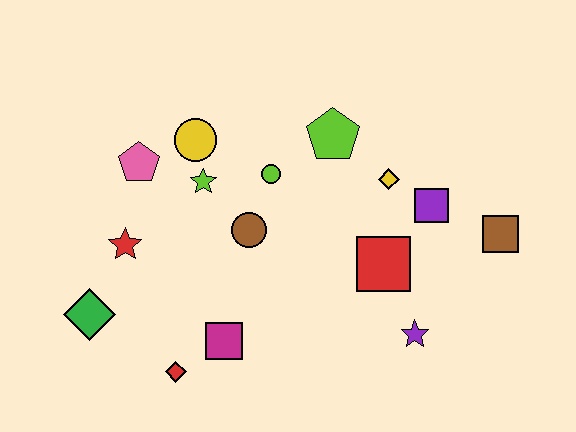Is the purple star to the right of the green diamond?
Yes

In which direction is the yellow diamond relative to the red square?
The yellow diamond is above the red square.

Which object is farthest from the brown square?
The green diamond is farthest from the brown square.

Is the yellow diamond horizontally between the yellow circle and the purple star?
Yes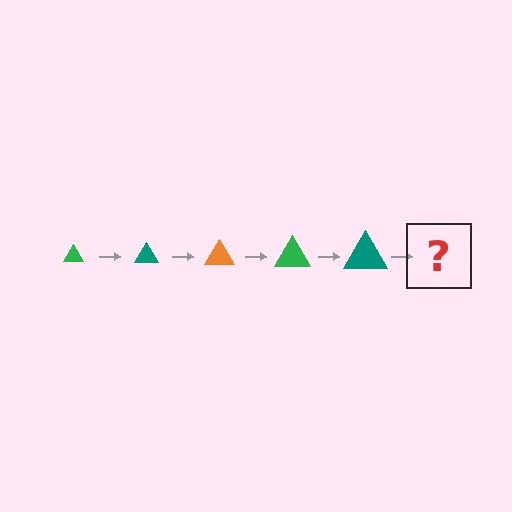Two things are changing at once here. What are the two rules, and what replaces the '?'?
The two rules are that the triangle grows larger each step and the color cycles through green, teal, and orange. The '?' should be an orange triangle, larger than the previous one.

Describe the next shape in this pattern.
It should be an orange triangle, larger than the previous one.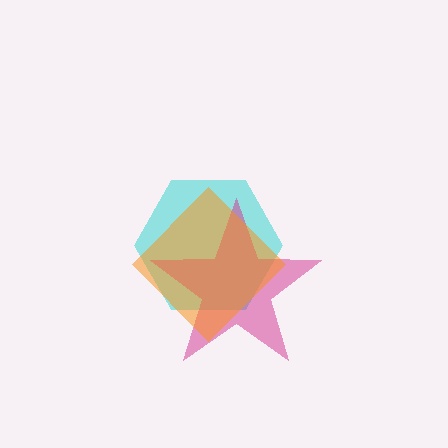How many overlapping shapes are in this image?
There are 3 overlapping shapes in the image.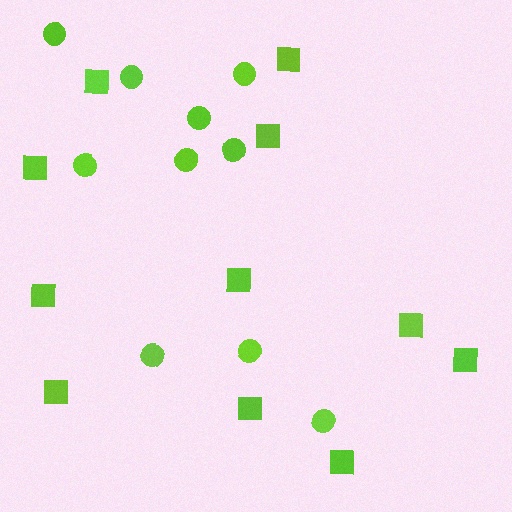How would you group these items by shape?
There are 2 groups: one group of squares (11) and one group of circles (10).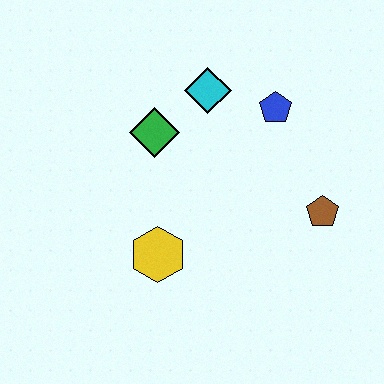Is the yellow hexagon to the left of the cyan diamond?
Yes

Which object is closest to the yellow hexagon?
The green diamond is closest to the yellow hexagon.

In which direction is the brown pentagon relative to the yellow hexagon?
The brown pentagon is to the right of the yellow hexagon.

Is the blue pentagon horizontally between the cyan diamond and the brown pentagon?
Yes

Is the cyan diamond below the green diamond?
No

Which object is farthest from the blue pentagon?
The yellow hexagon is farthest from the blue pentagon.